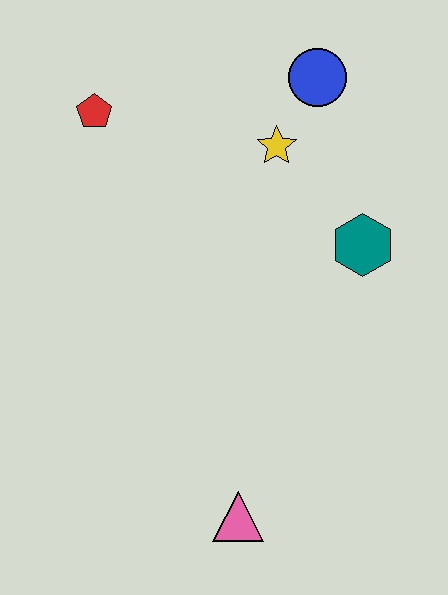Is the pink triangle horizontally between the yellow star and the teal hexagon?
No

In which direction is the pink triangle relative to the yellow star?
The pink triangle is below the yellow star.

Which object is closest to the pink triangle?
The teal hexagon is closest to the pink triangle.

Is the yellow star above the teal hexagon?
Yes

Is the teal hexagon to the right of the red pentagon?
Yes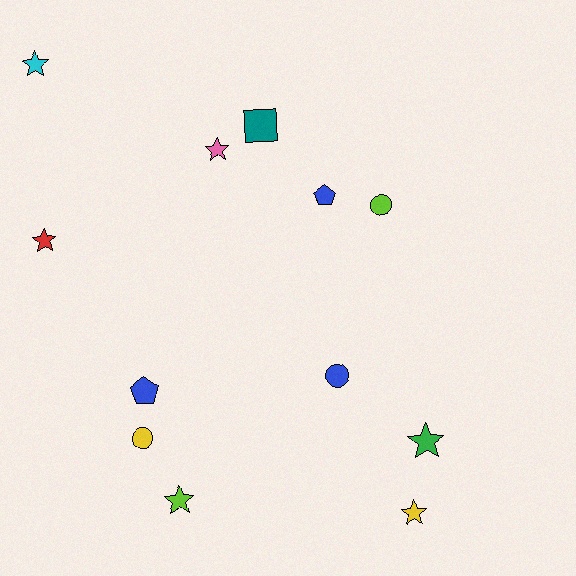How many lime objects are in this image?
There are 2 lime objects.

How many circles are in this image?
There are 3 circles.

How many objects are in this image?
There are 12 objects.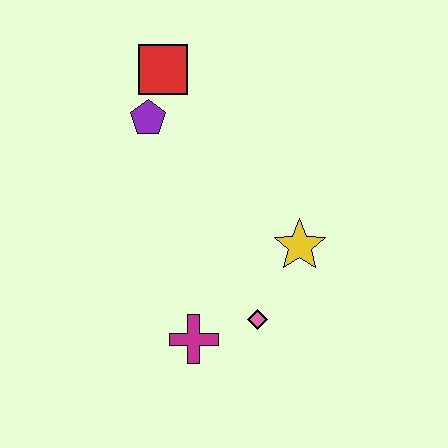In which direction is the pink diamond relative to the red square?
The pink diamond is below the red square.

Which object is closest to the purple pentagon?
The red square is closest to the purple pentagon.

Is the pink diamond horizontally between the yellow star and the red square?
Yes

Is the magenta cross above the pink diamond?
No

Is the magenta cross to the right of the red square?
Yes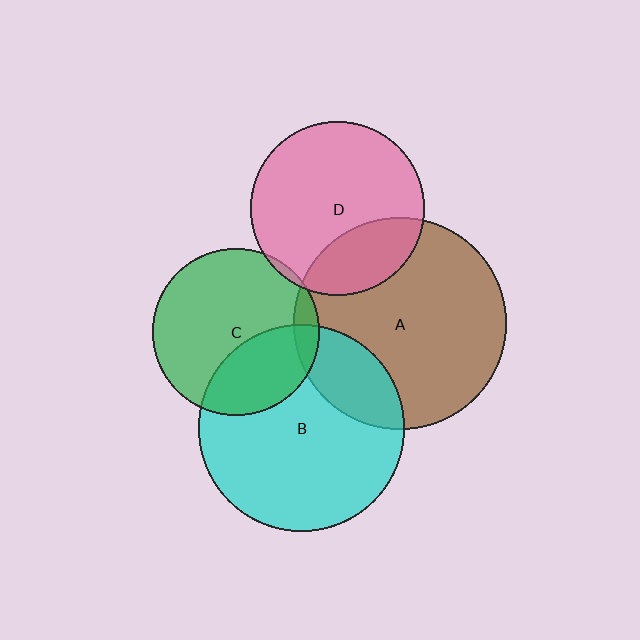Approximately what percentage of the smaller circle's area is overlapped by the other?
Approximately 35%.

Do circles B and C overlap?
Yes.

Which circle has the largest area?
Circle A (brown).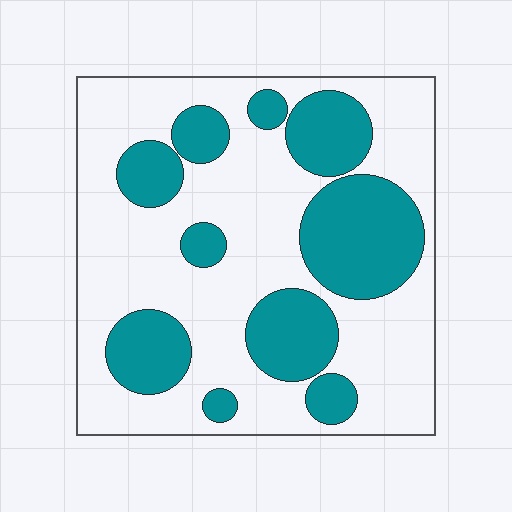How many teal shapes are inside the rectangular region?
10.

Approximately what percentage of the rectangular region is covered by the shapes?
Approximately 35%.